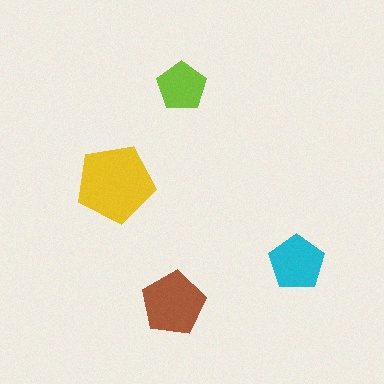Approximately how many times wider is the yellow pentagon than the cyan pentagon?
About 1.5 times wider.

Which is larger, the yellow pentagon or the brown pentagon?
The yellow one.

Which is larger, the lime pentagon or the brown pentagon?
The brown one.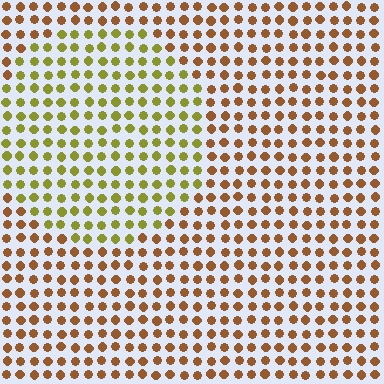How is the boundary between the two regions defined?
The boundary is defined purely by a slight shift in hue (about 41 degrees). Spacing, size, and orientation are identical on both sides.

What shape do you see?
I see a circle.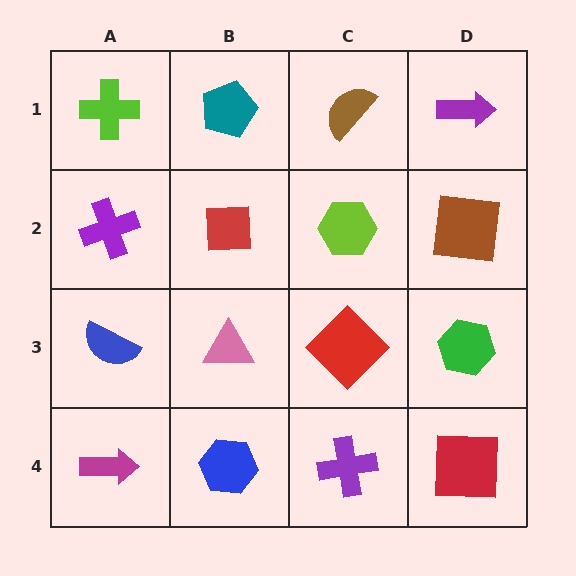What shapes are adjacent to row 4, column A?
A blue semicircle (row 3, column A), a blue hexagon (row 4, column B).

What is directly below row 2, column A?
A blue semicircle.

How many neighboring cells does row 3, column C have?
4.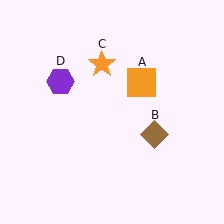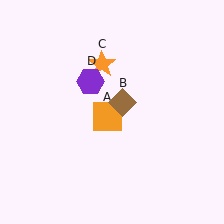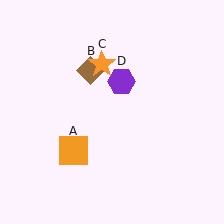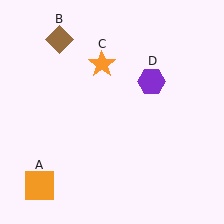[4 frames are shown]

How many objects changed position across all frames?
3 objects changed position: orange square (object A), brown diamond (object B), purple hexagon (object D).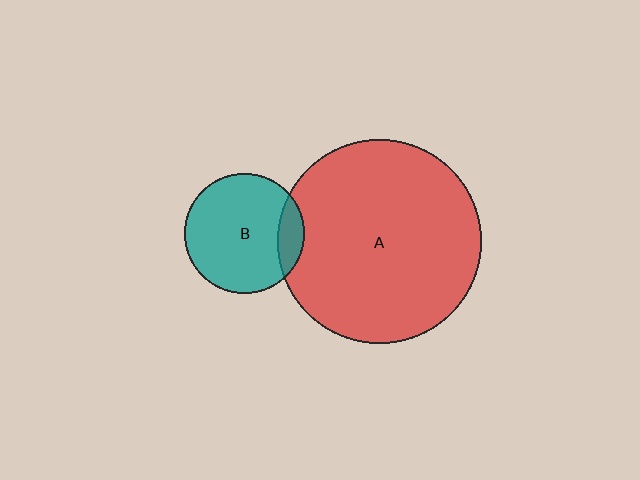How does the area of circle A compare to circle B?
Approximately 2.9 times.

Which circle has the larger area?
Circle A (red).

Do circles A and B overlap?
Yes.